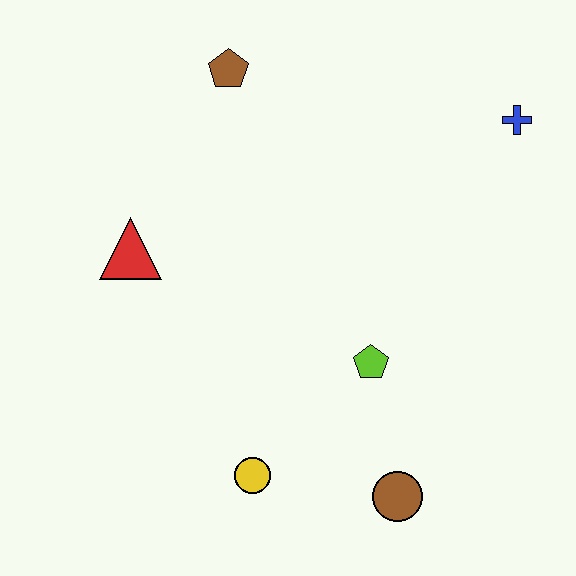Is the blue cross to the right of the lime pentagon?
Yes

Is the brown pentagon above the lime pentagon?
Yes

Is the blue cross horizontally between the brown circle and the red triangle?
No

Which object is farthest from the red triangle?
The blue cross is farthest from the red triangle.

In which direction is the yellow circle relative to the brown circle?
The yellow circle is to the left of the brown circle.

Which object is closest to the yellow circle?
The brown circle is closest to the yellow circle.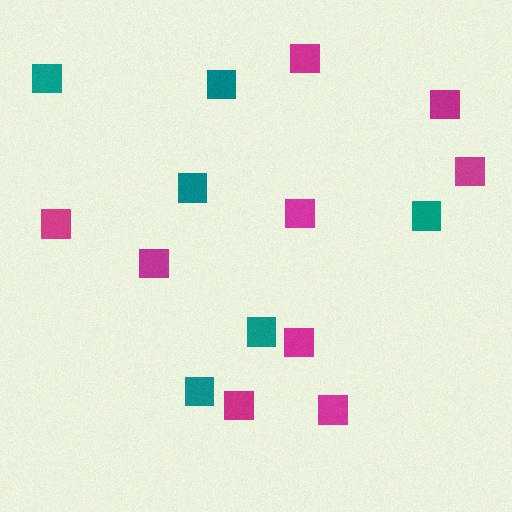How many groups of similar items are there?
There are 2 groups: one group of magenta squares (9) and one group of teal squares (6).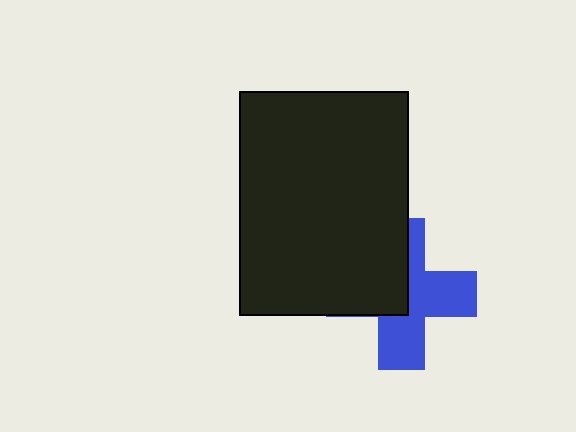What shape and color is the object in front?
The object in front is a black rectangle.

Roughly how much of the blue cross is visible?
About half of it is visible (roughly 55%).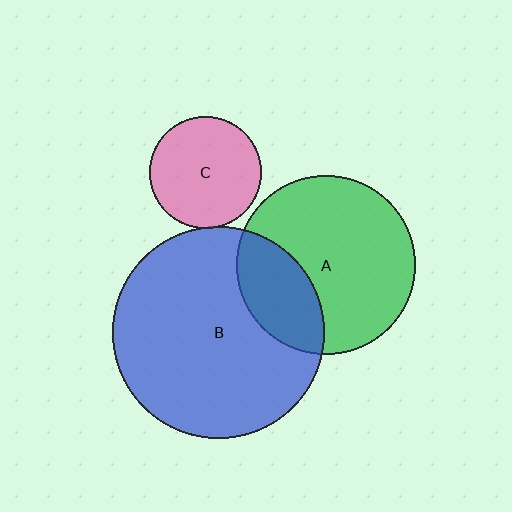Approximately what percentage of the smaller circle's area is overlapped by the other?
Approximately 30%.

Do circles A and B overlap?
Yes.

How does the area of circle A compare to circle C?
Approximately 2.5 times.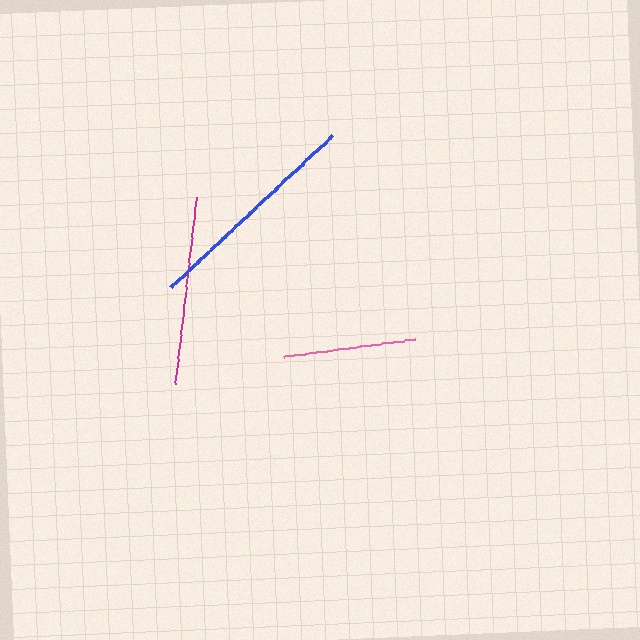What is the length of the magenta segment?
The magenta segment is approximately 188 pixels long.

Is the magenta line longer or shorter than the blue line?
The blue line is longer than the magenta line.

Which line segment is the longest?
The blue line is the longest at approximately 222 pixels.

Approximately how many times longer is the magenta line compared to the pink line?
The magenta line is approximately 1.4 times the length of the pink line.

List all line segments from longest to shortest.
From longest to shortest: blue, magenta, pink.